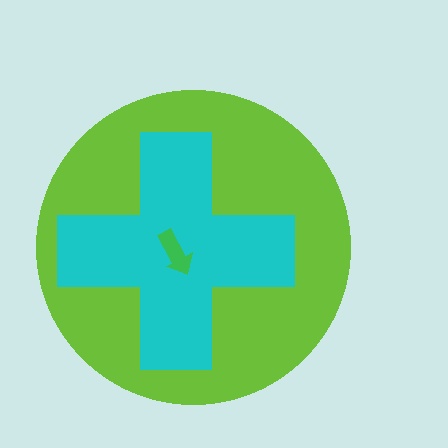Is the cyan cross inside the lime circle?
Yes.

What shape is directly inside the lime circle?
The cyan cross.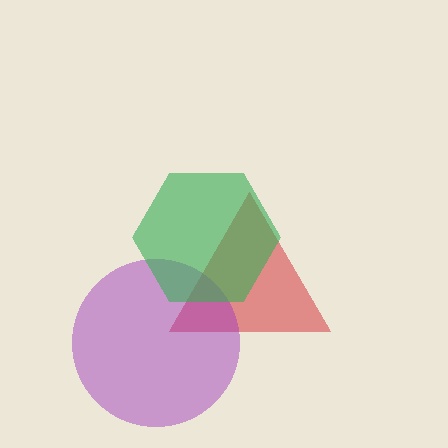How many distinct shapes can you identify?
There are 3 distinct shapes: a red triangle, a purple circle, a green hexagon.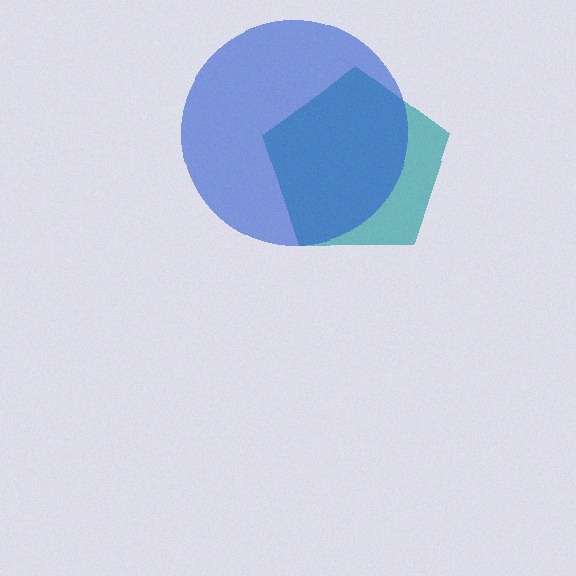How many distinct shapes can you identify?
There are 2 distinct shapes: a teal pentagon, a blue circle.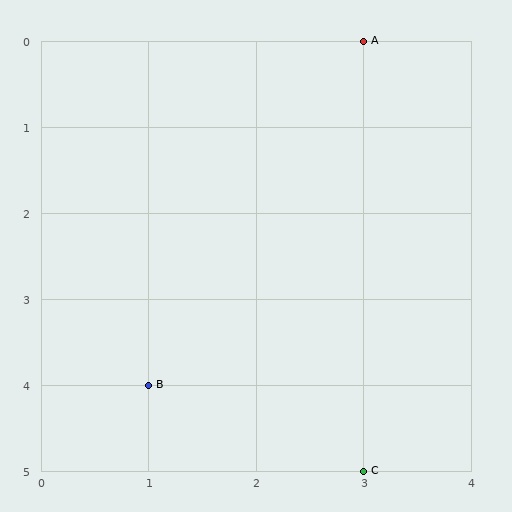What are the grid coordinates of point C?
Point C is at grid coordinates (3, 5).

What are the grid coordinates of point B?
Point B is at grid coordinates (1, 4).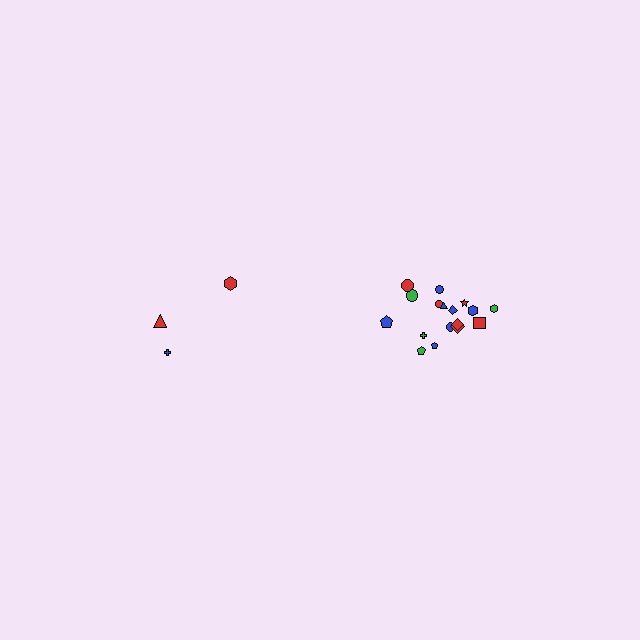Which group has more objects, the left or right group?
The right group.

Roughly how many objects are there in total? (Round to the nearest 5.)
Roughly 20 objects in total.